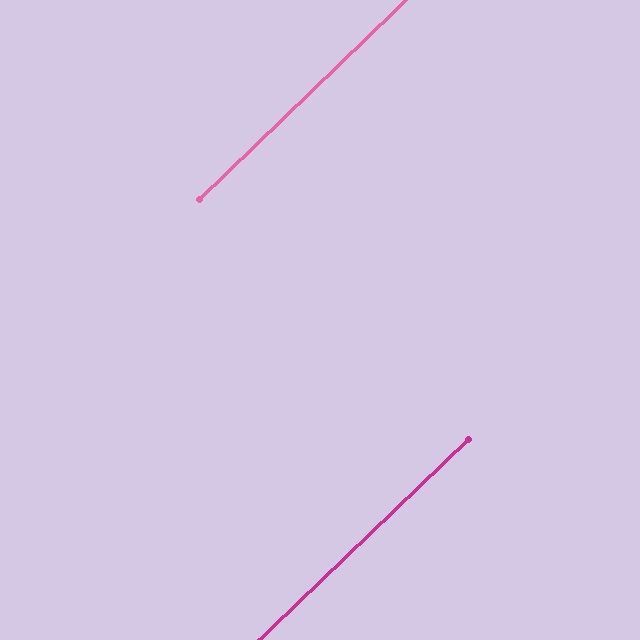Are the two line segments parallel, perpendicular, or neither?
Parallel — their directions differ by only 0.4°.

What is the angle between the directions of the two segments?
Approximately 0 degrees.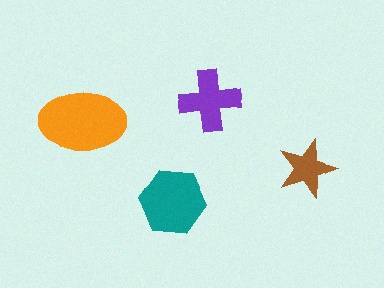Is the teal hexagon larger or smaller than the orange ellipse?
Smaller.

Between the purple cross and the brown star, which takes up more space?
The purple cross.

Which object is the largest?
The orange ellipse.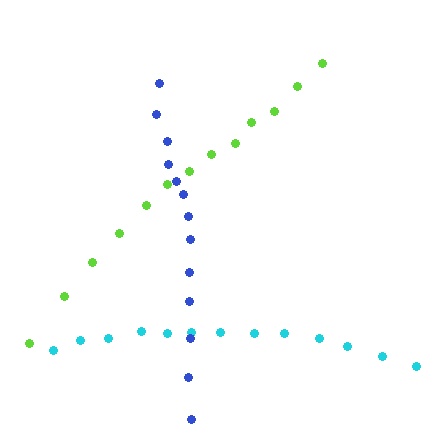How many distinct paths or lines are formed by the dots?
There are 3 distinct paths.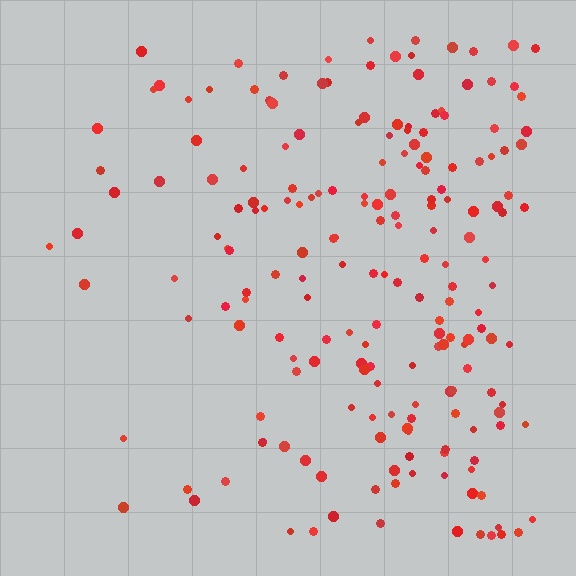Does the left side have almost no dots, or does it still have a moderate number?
Still a moderate number, just noticeably fewer than the right.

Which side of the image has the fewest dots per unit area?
The left.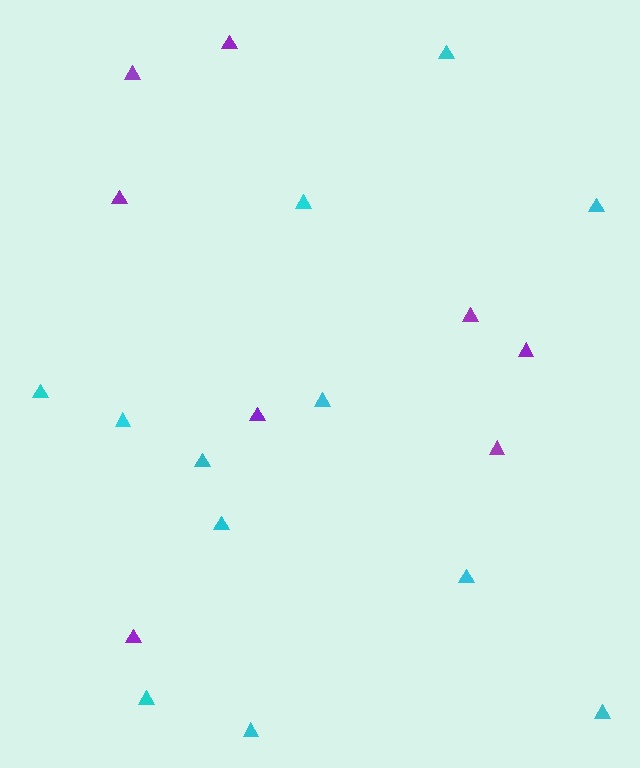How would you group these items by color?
There are 2 groups: one group of purple triangles (8) and one group of cyan triangles (12).